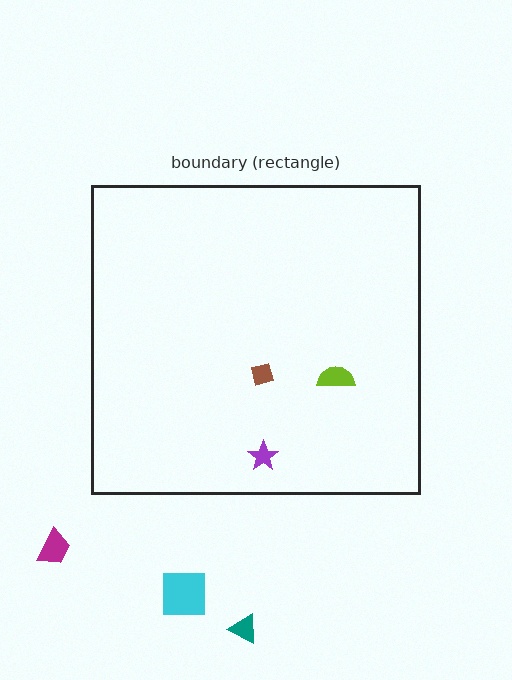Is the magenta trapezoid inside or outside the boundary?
Outside.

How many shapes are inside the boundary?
3 inside, 3 outside.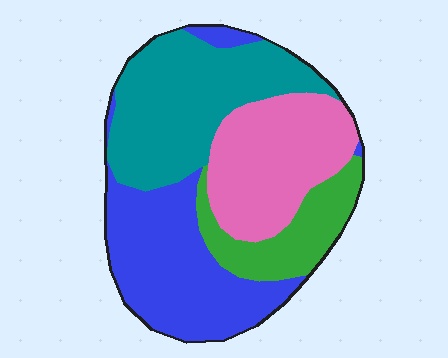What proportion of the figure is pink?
Pink takes up less than a quarter of the figure.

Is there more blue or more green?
Blue.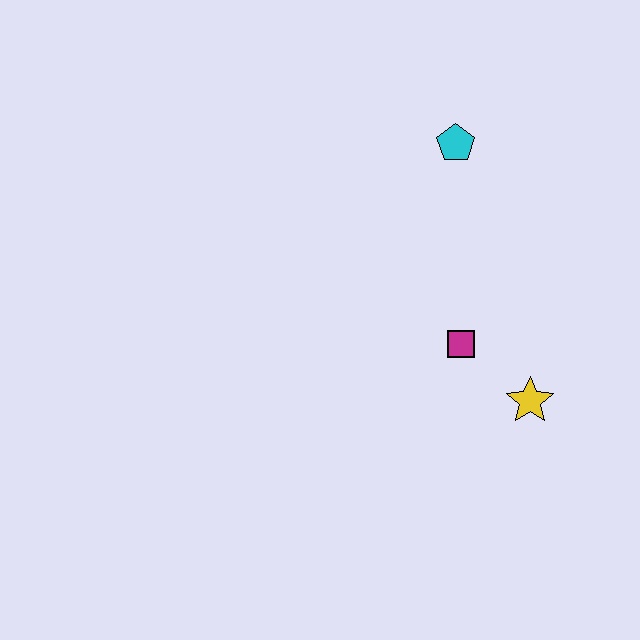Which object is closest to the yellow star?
The magenta square is closest to the yellow star.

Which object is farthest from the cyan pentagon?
The yellow star is farthest from the cyan pentagon.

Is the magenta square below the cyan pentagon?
Yes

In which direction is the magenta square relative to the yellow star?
The magenta square is to the left of the yellow star.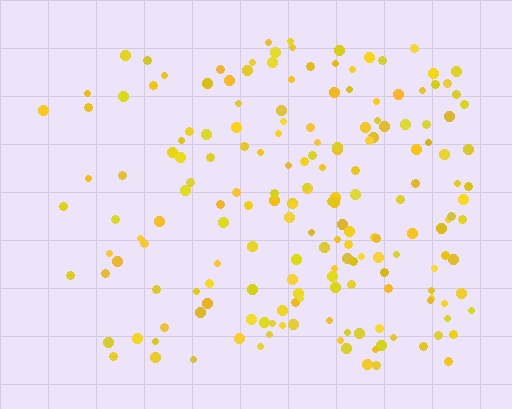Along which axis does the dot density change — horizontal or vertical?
Horizontal.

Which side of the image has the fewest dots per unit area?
The left.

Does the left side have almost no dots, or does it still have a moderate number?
Still a moderate number, just noticeably fewer than the right.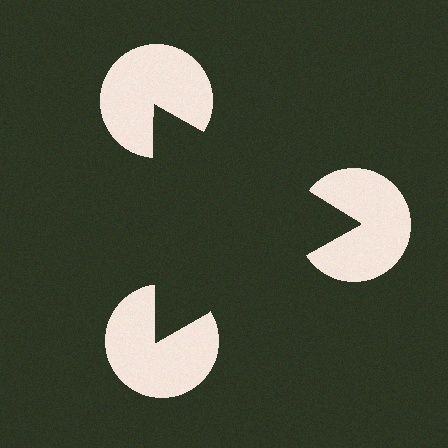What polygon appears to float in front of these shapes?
An illusory triangle — its edges are inferred from the aligned wedge cuts in the pac-man discs, not physically drawn.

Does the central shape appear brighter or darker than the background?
It typically appears slightly darker than the background, even though no actual brightness change is drawn.